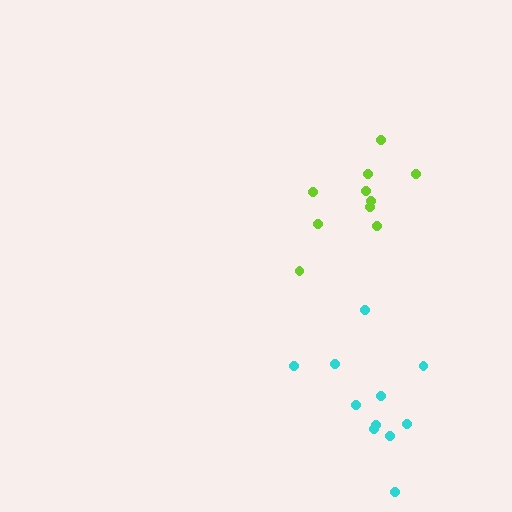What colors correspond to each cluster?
The clusters are colored: cyan, lime.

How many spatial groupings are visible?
There are 2 spatial groupings.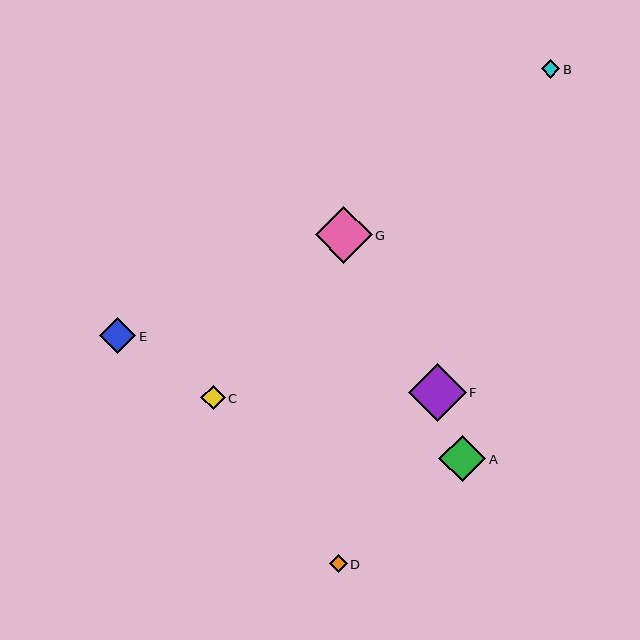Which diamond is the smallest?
Diamond D is the smallest with a size of approximately 18 pixels.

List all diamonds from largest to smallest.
From largest to smallest: F, G, A, E, C, B, D.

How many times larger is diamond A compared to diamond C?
Diamond A is approximately 1.9 times the size of diamond C.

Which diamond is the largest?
Diamond F is the largest with a size of approximately 58 pixels.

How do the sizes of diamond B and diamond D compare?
Diamond B and diamond D are approximately the same size.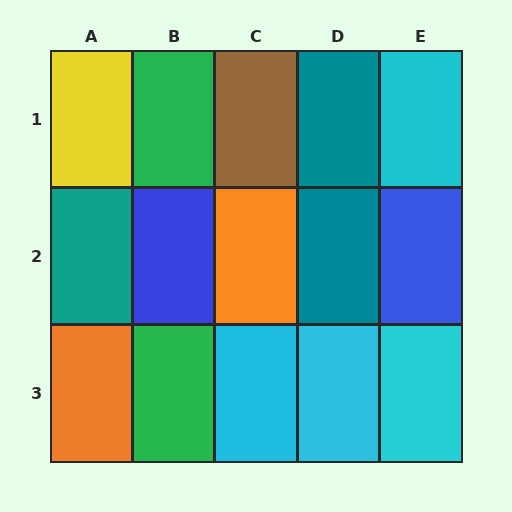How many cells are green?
2 cells are green.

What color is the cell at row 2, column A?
Teal.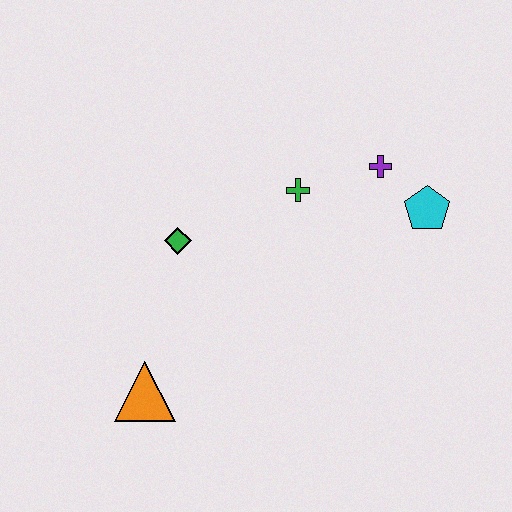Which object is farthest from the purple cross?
The orange triangle is farthest from the purple cross.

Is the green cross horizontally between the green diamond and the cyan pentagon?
Yes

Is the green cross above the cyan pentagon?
Yes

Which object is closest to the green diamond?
The green cross is closest to the green diamond.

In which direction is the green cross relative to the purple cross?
The green cross is to the left of the purple cross.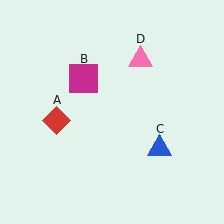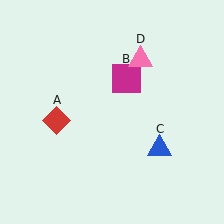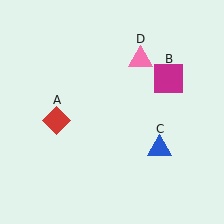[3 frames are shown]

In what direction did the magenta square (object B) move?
The magenta square (object B) moved right.